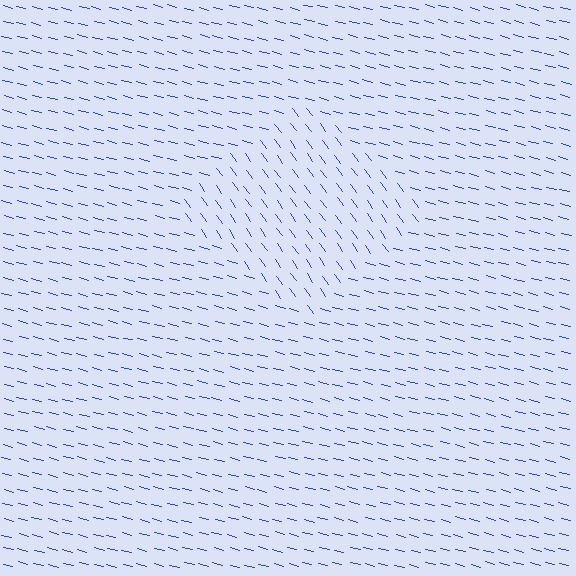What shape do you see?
I see a diamond.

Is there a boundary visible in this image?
Yes, there is a texture boundary formed by a change in line orientation.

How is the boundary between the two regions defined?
The boundary is defined purely by a change in line orientation (approximately 39 degrees difference). All lines are the same color and thickness.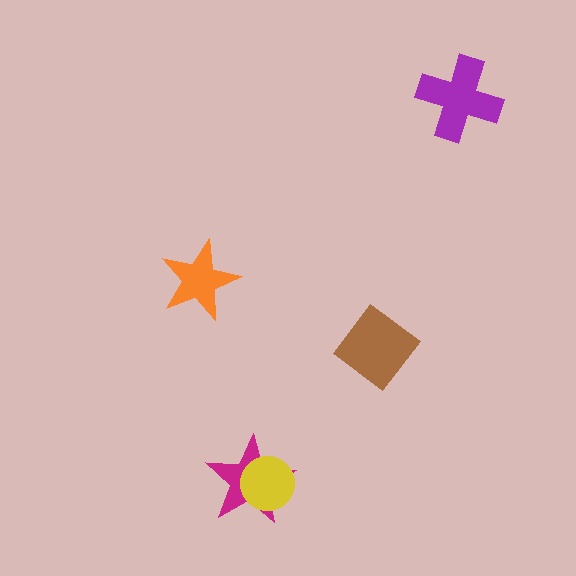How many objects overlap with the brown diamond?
0 objects overlap with the brown diamond.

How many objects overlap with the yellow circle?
1 object overlaps with the yellow circle.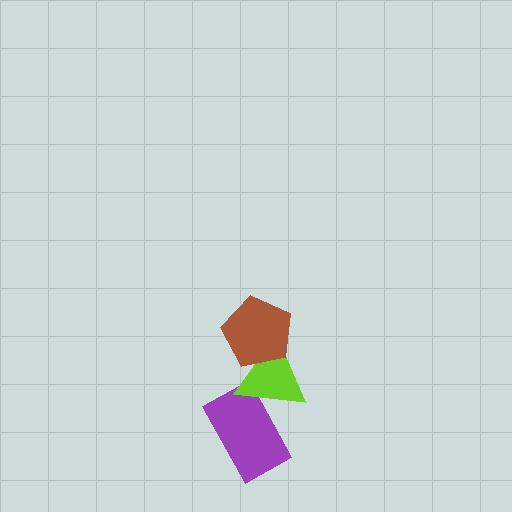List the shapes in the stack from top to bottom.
From top to bottom: the brown pentagon, the lime triangle, the purple rectangle.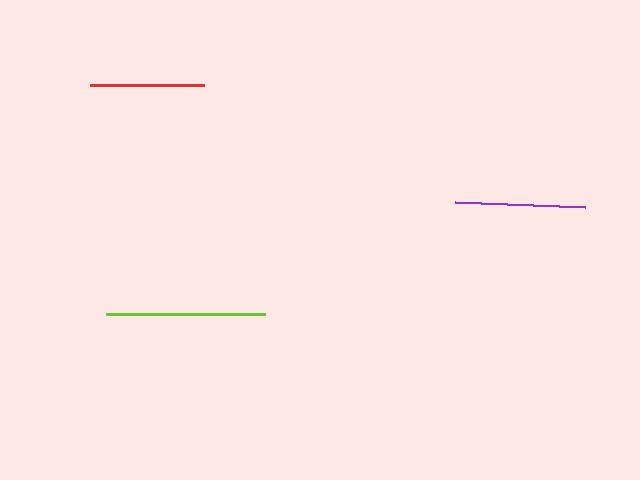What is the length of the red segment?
The red segment is approximately 114 pixels long.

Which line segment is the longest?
The lime line is the longest at approximately 159 pixels.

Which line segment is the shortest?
The red line is the shortest at approximately 114 pixels.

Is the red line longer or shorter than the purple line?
The purple line is longer than the red line.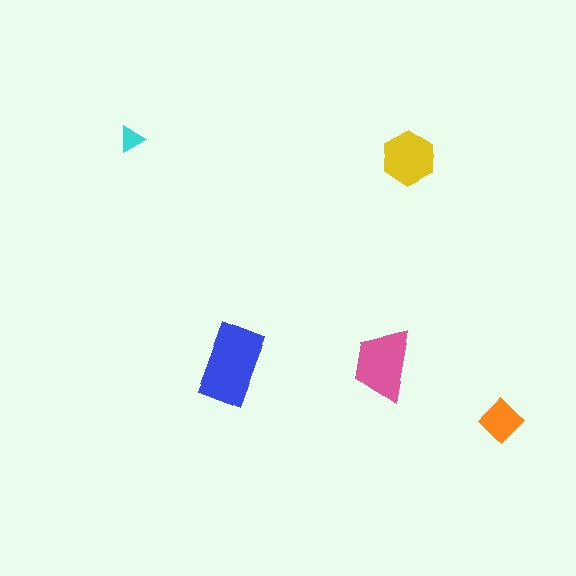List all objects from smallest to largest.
The cyan triangle, the orange diamond, the yellow hexagon, the pink trapezoid, the blue rectangle.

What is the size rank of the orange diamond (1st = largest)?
4th.